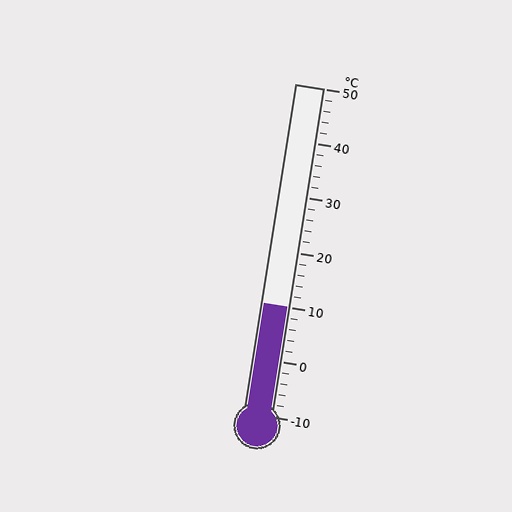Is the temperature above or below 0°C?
The temperature is above 0°C.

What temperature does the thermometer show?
The thermometer shows approximately 10°C.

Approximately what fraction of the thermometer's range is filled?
The thermometer is filled to approximately 35% of its range.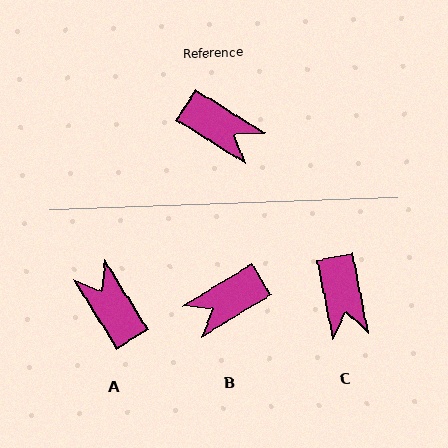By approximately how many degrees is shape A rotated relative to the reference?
Approximately 154 degrees counter-clockwise.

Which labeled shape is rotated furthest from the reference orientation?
A, about 154 degrees away.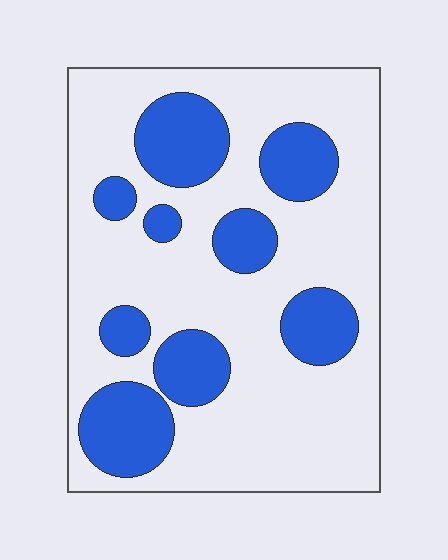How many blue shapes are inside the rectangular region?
9.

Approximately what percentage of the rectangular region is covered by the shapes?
Approximately 30%.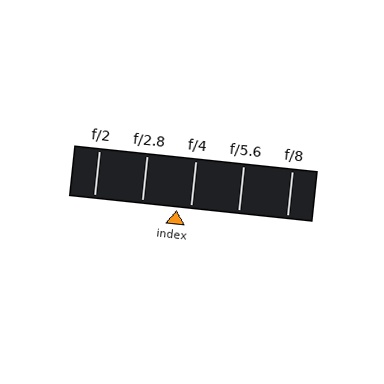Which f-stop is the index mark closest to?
The index mark is closest to f/4.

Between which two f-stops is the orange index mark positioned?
The index mark is between f/2.8 and f/4.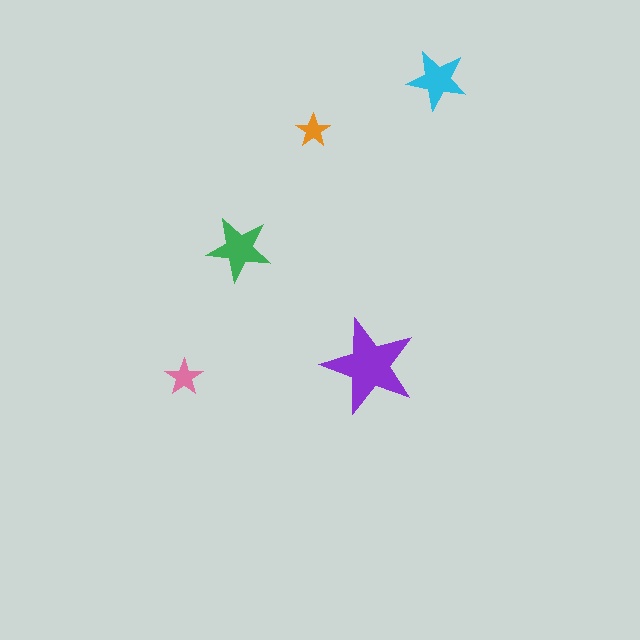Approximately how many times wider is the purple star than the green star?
About 1.5 times wider.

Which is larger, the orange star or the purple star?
The purple one.